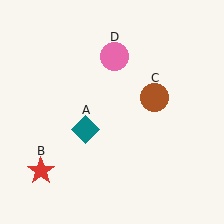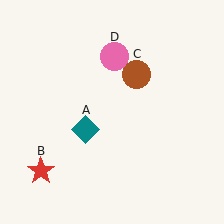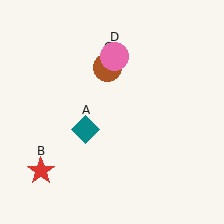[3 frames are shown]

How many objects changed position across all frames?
1 object changed position: brown circle (object C).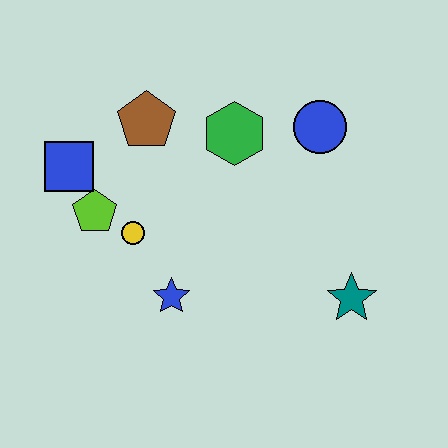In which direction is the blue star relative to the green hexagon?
The blue star is below the green hexagon.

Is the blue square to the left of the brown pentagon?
Yes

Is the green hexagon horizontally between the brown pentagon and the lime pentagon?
No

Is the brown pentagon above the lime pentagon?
Yes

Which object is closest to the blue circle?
The green hexagon is closest to the blue circle.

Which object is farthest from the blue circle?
The blue square is farthest from the blue circle.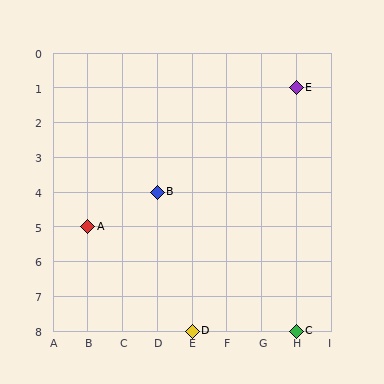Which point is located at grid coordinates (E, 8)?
Point D is at (E, 8).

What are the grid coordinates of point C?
Point C is at grid coordinates (H, 8).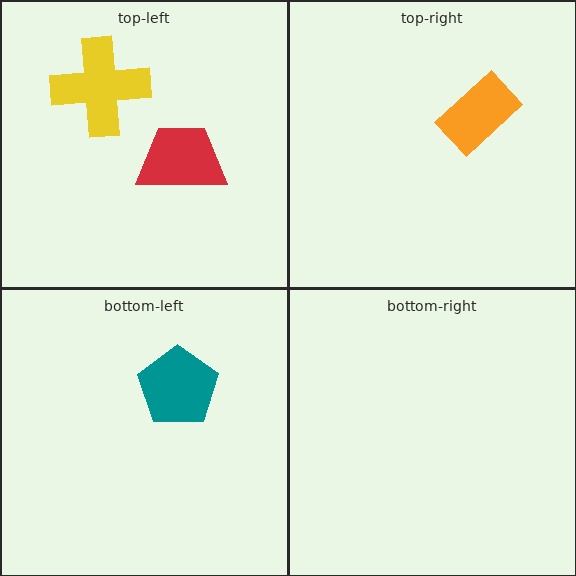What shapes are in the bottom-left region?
The teal pentagon.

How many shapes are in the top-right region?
1.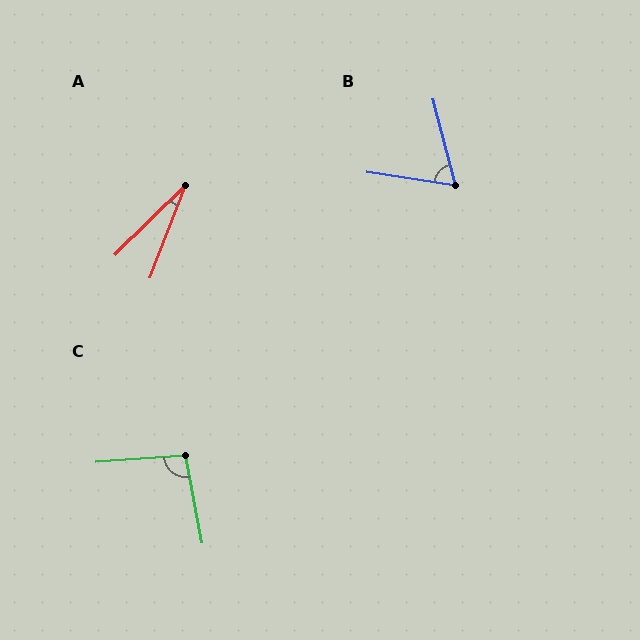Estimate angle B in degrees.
Approximately 66 degrees.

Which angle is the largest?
C, at approximately 96 degrees.